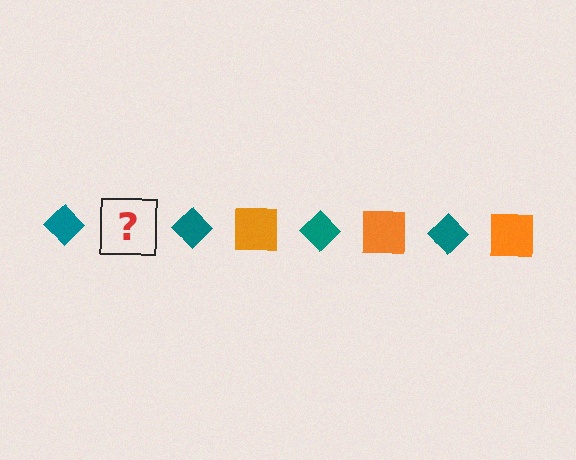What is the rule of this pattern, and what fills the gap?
The rule is that the pattern alternates between teal diamond and orange square. The gap should be filled with an orange square.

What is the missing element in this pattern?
The missing element is an orange square.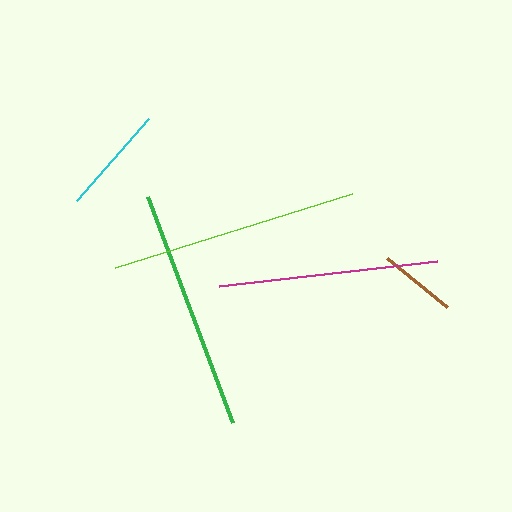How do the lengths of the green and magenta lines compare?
The green and magenta lines are approximately the same length.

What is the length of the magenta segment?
The magenta segment is approximately 220 pixels long.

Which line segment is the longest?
The lime line is the longest at approximately 248 pixels.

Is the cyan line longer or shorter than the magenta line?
The magenta line is longer than the cyan line.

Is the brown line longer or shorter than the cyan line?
The cyan line is longer than the brown line.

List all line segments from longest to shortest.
From longest to shortest: lime, green, magenta, cyan, brown.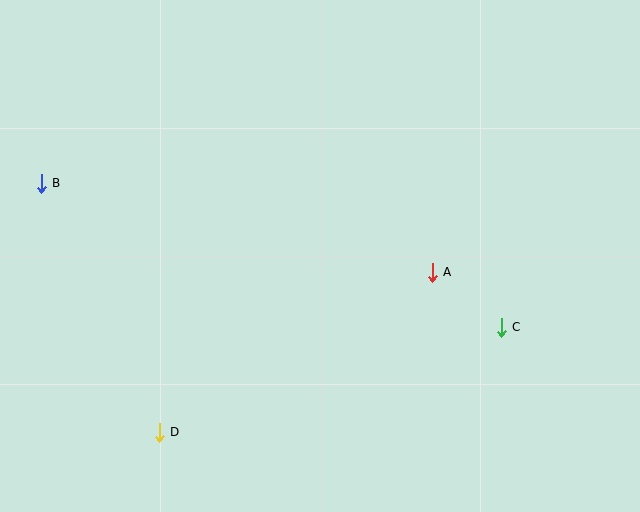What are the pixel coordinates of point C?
Point C is at (501, 327).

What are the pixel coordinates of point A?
Point A is at (432, 272).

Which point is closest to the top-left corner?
Point B is closest to the top-left corner.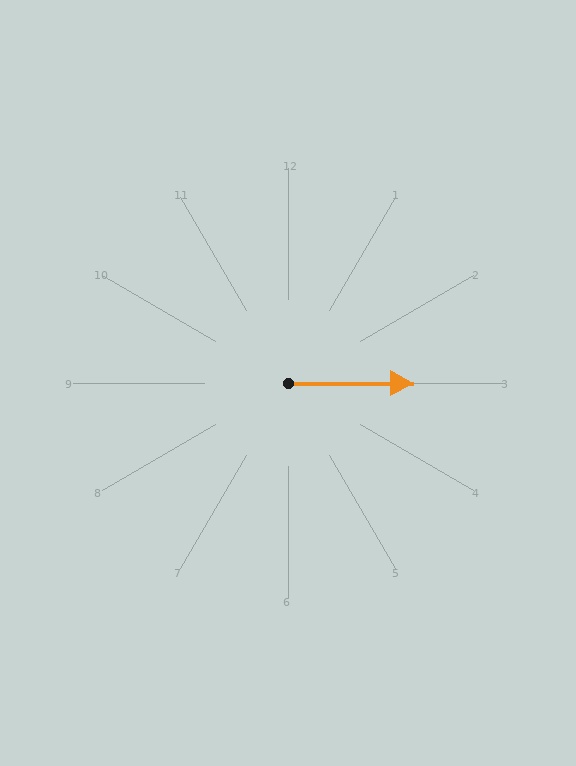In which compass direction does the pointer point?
East.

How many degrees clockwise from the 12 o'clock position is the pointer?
Approximately 90 degrees.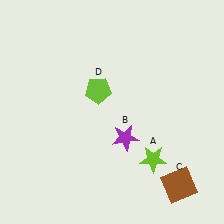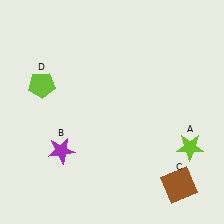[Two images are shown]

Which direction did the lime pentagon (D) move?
The lime pentagon (D) moved left.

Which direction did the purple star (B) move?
The purple star (B) moved left.